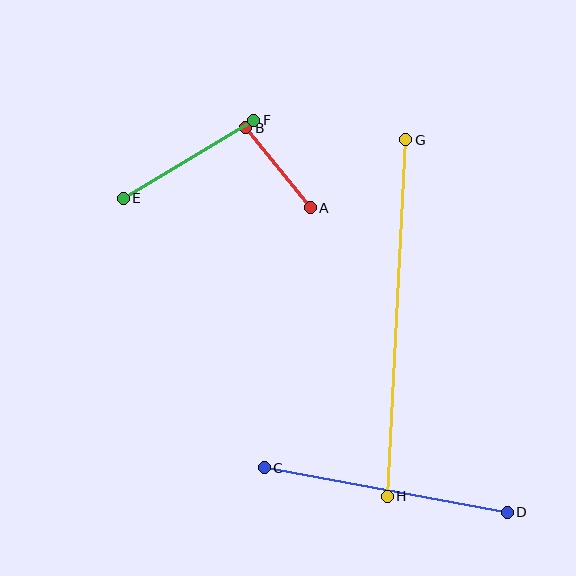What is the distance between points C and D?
The distance is approximately 247 pixels.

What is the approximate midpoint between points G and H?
The midpoint is at approximately (397, 318) pixels.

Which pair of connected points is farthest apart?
Points G and H are farthest apart.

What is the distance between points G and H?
The distance is approximately 357 pixels.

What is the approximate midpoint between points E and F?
The midpoint is at approximately (188, 159) pixels.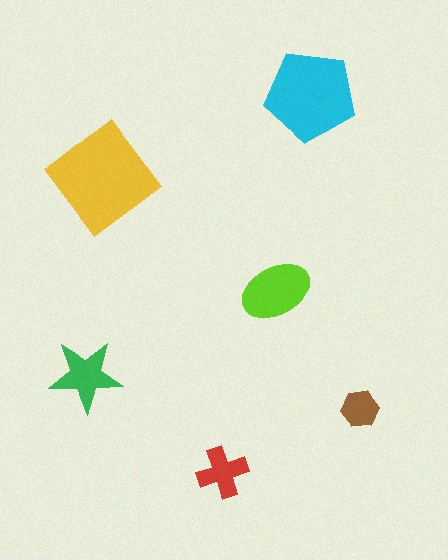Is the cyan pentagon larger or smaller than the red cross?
Larger.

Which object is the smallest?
The brown hexagon.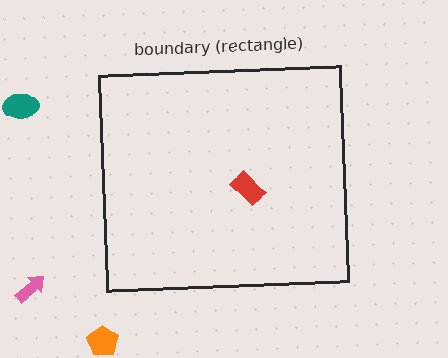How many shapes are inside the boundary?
1 inside, 3 outside.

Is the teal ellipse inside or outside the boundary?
Outside.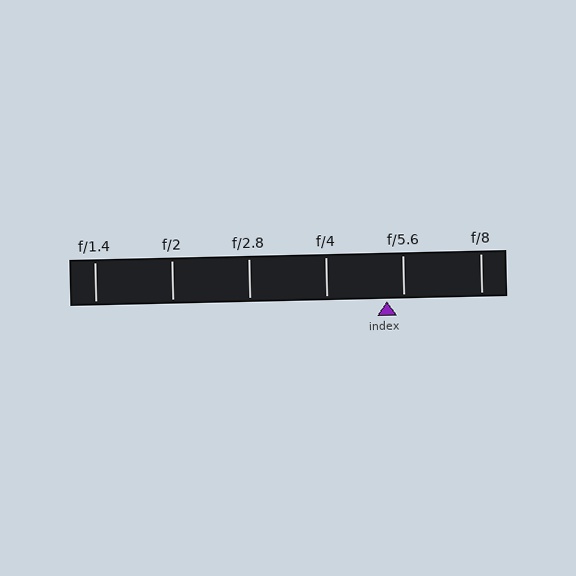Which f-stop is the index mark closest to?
The index mark is closest to f/5.6.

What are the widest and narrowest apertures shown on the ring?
The widest aperture shown is f/1.4 and the narrowest is f/8.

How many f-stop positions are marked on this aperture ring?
There are 6 f-stop positions marked.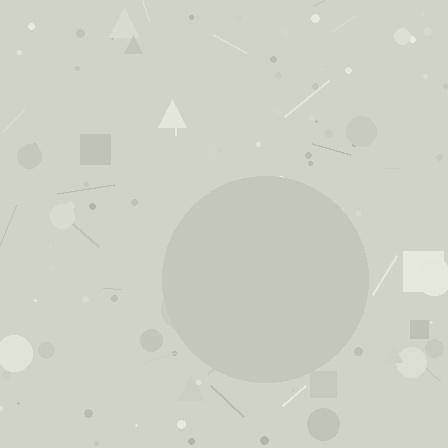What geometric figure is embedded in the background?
A circle is embedded in the background.